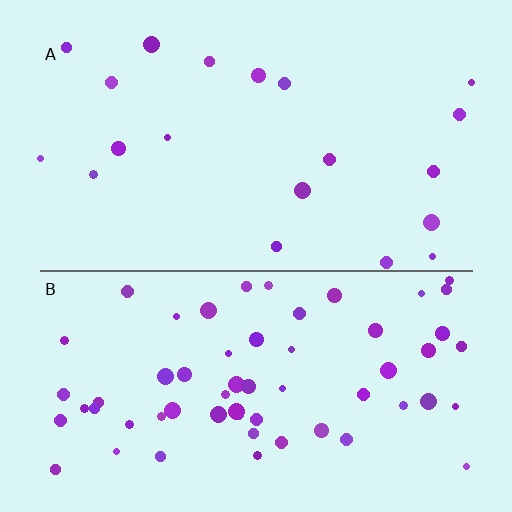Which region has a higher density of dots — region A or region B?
B (the bottom).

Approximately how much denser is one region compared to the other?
Approximately 3.1× — region B over region A.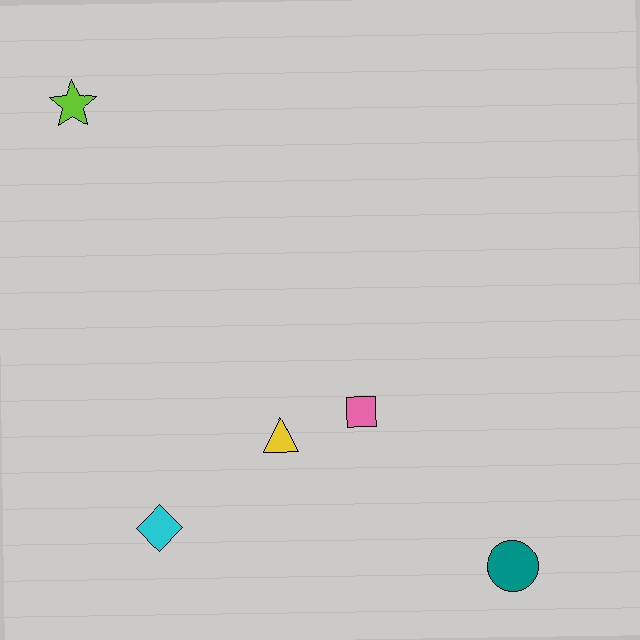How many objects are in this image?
There are 5 objects.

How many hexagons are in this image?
There are no hexagons.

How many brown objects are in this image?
There are no brown objects.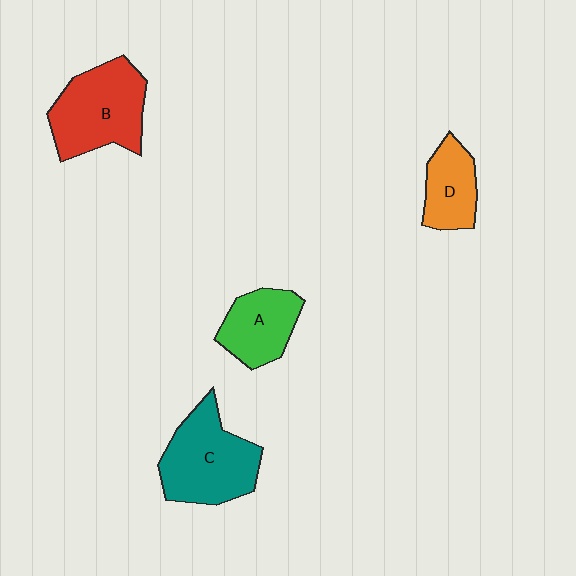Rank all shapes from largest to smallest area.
From largest to smallest: C (teal), B (red), A (green), D (orange).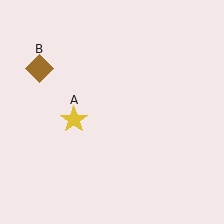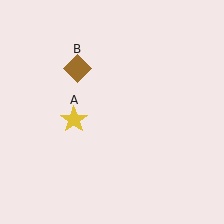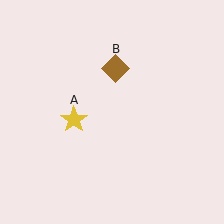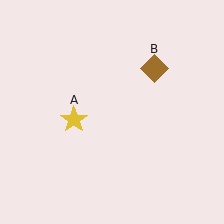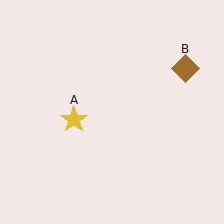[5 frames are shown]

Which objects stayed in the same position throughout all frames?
Yellow star (object A) remained stationary.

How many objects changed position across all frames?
1 object changed position: brown diamond (object B).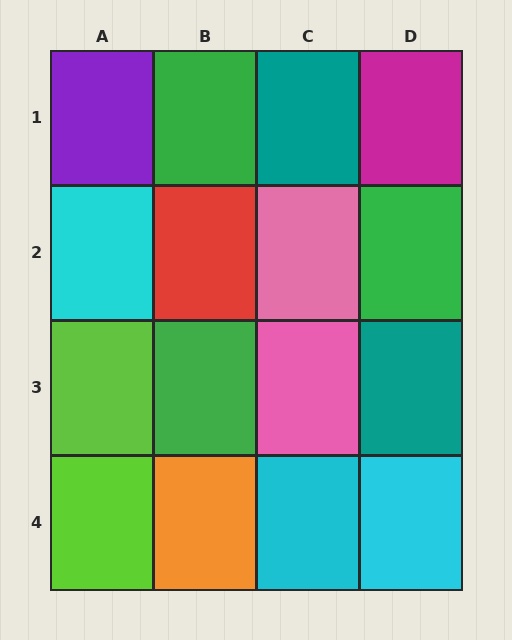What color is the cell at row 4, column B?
Orange.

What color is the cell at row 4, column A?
Lime.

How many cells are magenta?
1 cell is magenta.